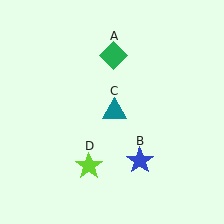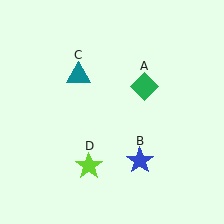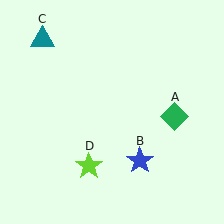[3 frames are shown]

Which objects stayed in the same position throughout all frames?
Blue star (object B) and lime star (object D) remained stationary.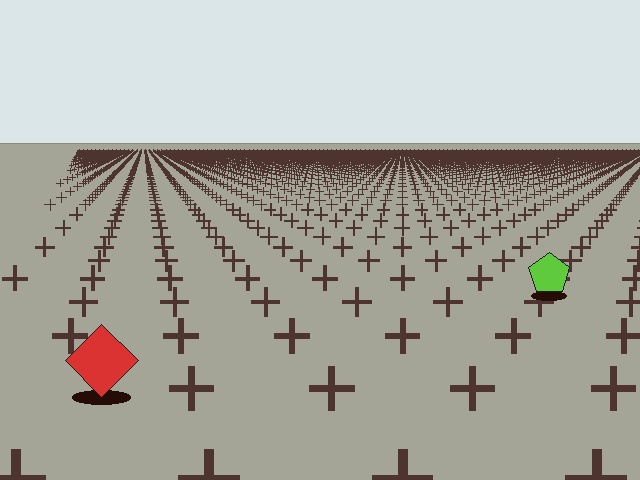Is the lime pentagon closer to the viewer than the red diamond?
No. The red diamond is closer — you can tell from the texture gradient: the ground texture is coarser near it.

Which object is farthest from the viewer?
The lime pentagon is farthest from the viewer. It appears smaller and the ground texture around it is denser.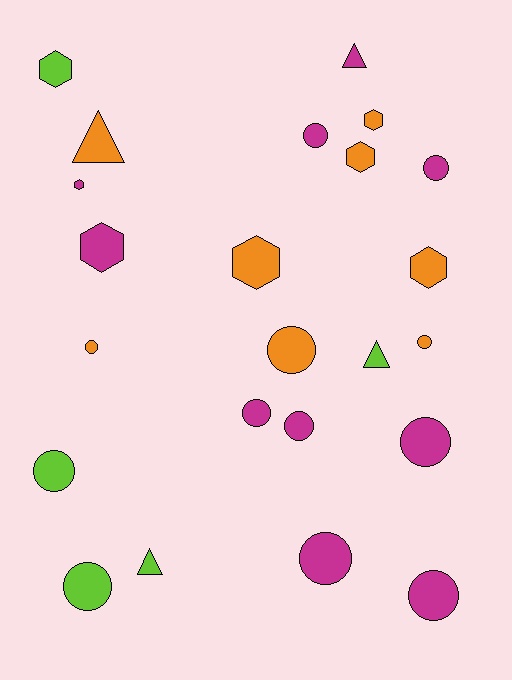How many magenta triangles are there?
There is 1 magenta triangle.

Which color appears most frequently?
Magenta, with 10 objects.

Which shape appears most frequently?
Circle, with 12 objects.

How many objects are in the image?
There are 23 objects.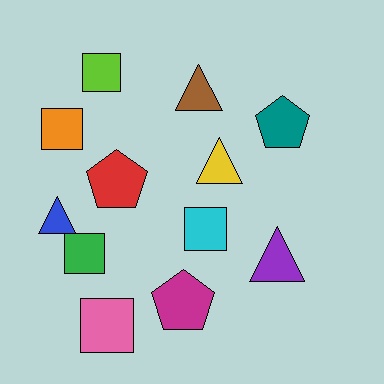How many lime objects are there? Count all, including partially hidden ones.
There is 1 lime object.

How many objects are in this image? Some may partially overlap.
There are 12 objects.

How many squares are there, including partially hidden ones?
There are 5 squares.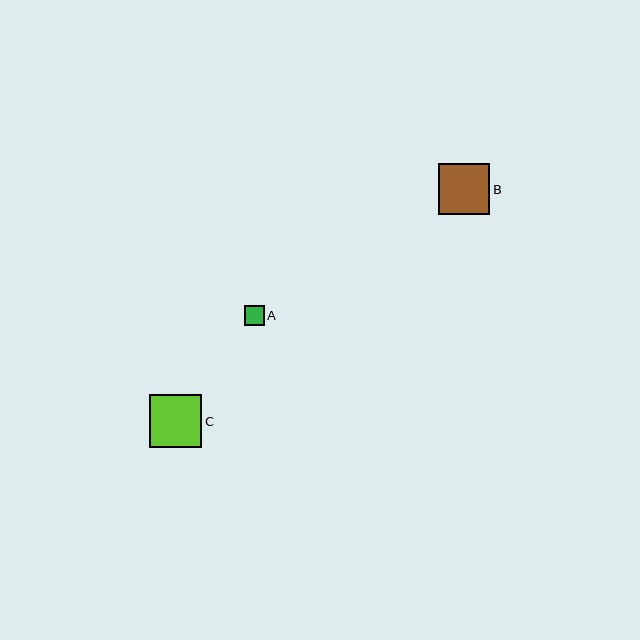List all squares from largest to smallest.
From largest to smallest: C, B, A.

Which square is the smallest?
Square A is the smallest with a size of approximately 20 pixels.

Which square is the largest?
Square C is the largest with a size of approximately 53 pixels.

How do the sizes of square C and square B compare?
Square C and square B are approximately the same size.